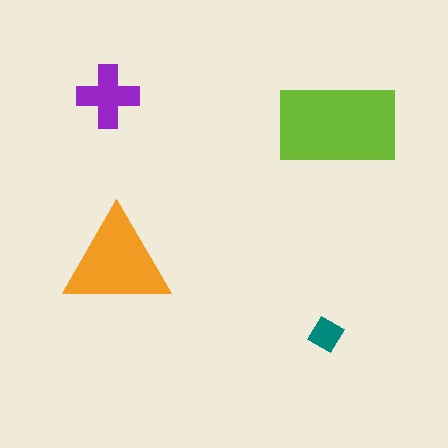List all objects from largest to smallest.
The lime rectangle, the orange triangle, the purple cross, the teal diamond.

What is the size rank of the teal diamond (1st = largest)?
4th.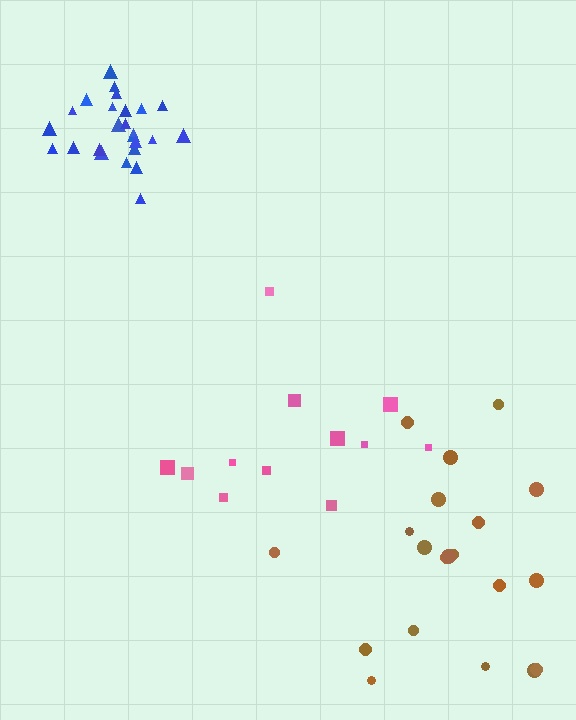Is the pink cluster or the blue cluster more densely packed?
Blue.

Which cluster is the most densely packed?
Blue.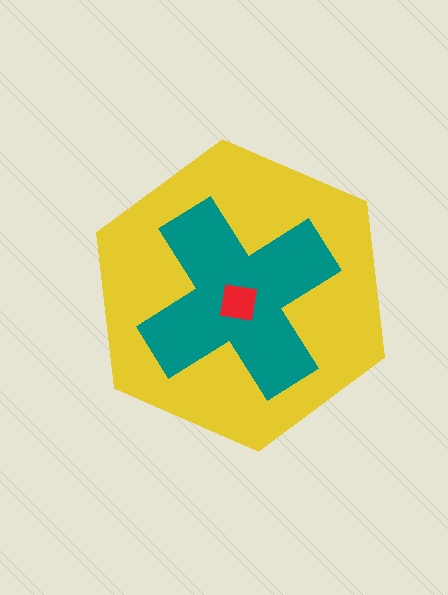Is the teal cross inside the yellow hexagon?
Yes.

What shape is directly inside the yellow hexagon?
The teal cross.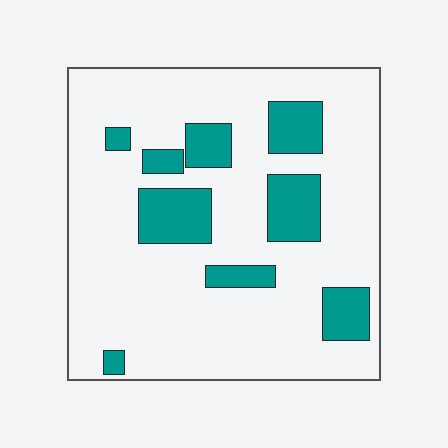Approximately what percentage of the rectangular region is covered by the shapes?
Approximately 20%.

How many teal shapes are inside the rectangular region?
9.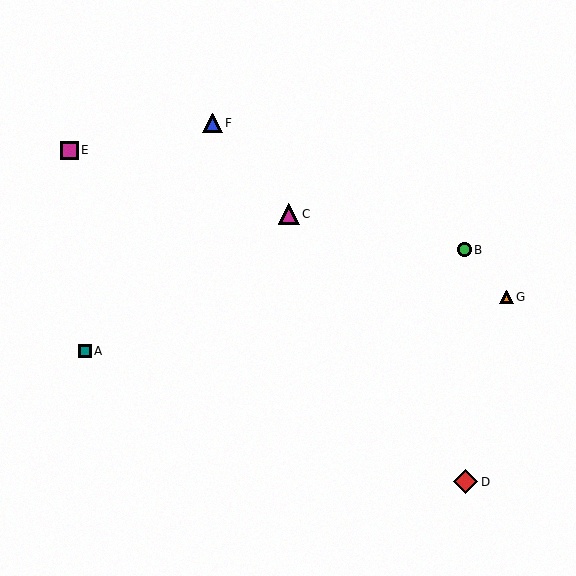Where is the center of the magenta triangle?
The center of the magenta triangle is at (289, 214).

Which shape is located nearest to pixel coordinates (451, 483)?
The red diamond (labeled D) at (465, 482) is nearest to that location.